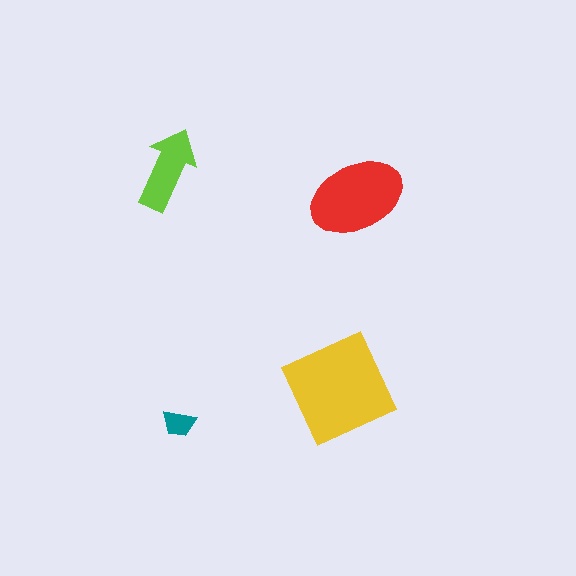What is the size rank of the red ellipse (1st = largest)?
2nd.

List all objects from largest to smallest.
The yellow square, the red ellipse, the lime arrow, the teal trapezoid.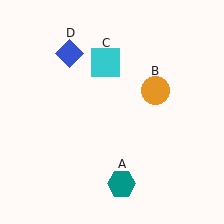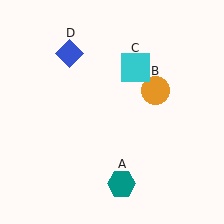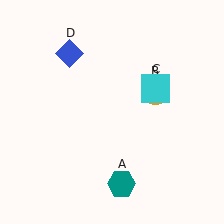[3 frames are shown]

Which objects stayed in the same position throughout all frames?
Teal hexagon (object A) and orange circle (object B) and blue diamond (object D) remained stationary.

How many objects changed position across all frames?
1 object changed position: cyan square (object C).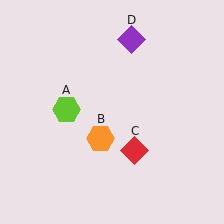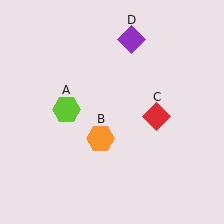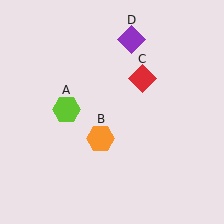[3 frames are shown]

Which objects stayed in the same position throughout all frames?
Lime hexagon (object A) and orange hexagon (object B) and purple diamond (object D) remained stationary.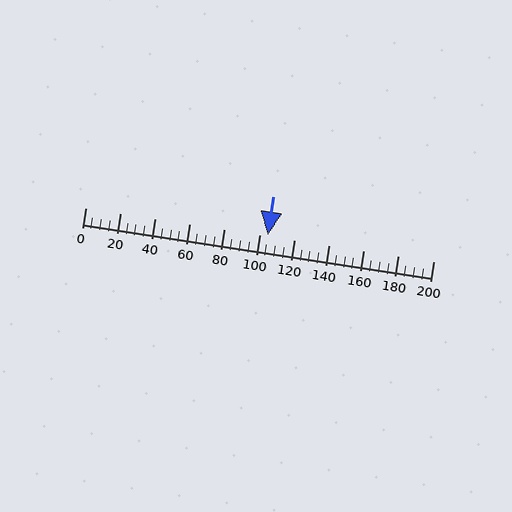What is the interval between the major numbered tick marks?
The major tick marks are spaced 20 units apart.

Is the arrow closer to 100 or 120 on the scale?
The arrow is closer to 100.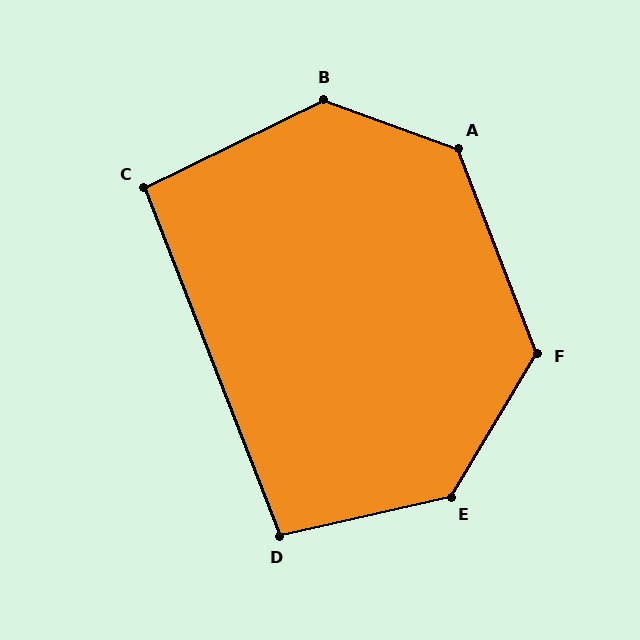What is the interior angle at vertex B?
Approximately 134 degrees (obtuse).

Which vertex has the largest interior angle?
E, at approximately 134 degrees.